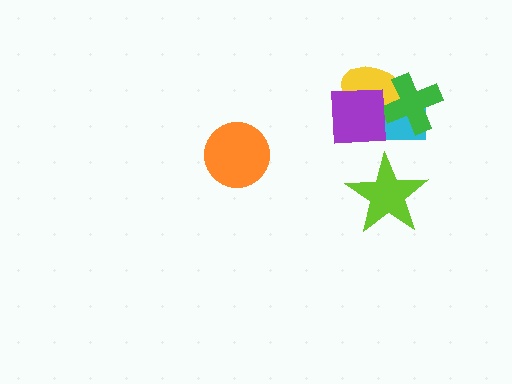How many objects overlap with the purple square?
3 objects overlap with the purple square.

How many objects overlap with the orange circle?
0 objects overlap with the orange circle.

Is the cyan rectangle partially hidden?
Yes, it is partially covered by another shape.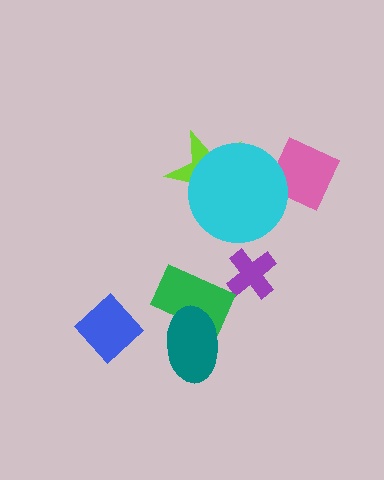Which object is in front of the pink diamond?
The cyan circle is in front of the pink diamond.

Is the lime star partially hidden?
Yes, it is partially covered by another shape.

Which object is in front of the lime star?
The cyan circle is in front of the lime star.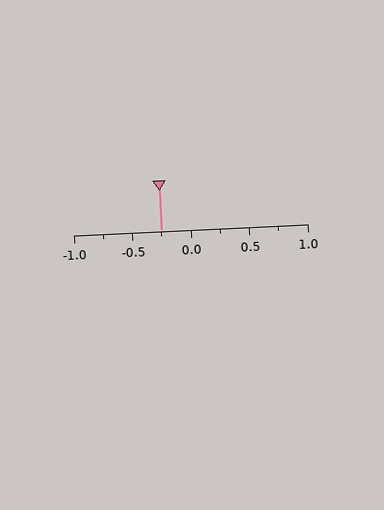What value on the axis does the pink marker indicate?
The marker indicates approximately -0.25.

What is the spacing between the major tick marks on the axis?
The major ticks are spaced 0.5 apart.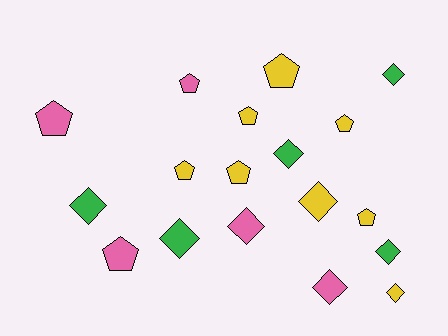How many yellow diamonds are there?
There are 2 yellow diamonds.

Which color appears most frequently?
Yellow, with 8 objects.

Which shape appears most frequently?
Pentagon, with 9 objects.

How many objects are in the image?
There are 18 objects.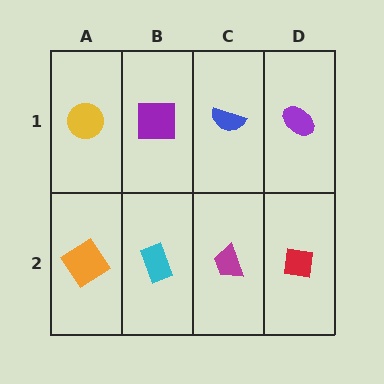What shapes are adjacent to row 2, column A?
A yellow circle (row 1, column A), a cyan rectangle (row 2, column B).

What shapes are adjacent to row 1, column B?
A cyan rectangle (row 2, column B), a yellow circle (row 1, column A), a blue semicircle (row 1, column C).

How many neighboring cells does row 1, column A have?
2.